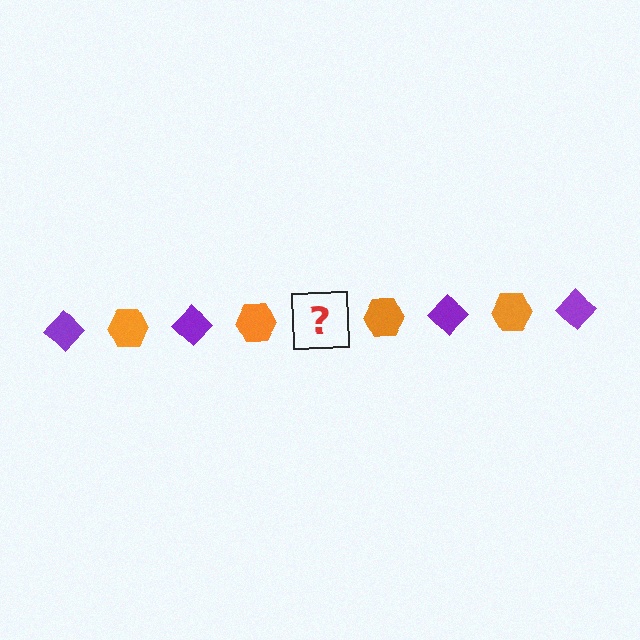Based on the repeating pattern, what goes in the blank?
The blank should be a purple diamond.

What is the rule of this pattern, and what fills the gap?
The rule is that the pattern alternates between purple diamond and orange hexagon. The gap should be filled with a purple diamond.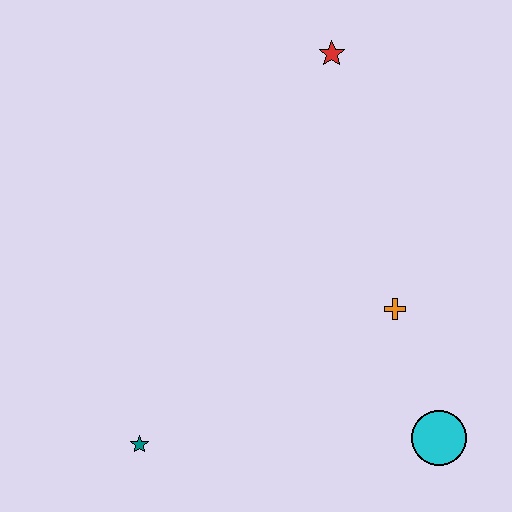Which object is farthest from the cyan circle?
The red star is farthest from the cyan circle.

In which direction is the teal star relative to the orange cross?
The teal star is to the left of the orange cross.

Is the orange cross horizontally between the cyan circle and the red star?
Yes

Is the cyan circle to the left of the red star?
No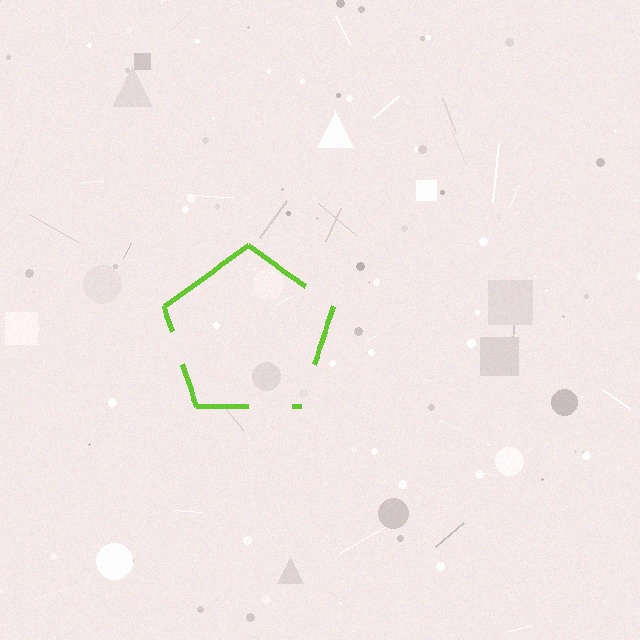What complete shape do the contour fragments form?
The contour fragments form a pentagon.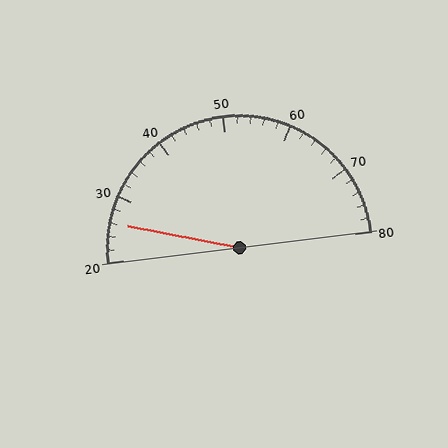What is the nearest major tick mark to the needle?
The nearest major tick mark is 30.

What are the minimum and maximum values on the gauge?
The gauge ranges from 20 to 80.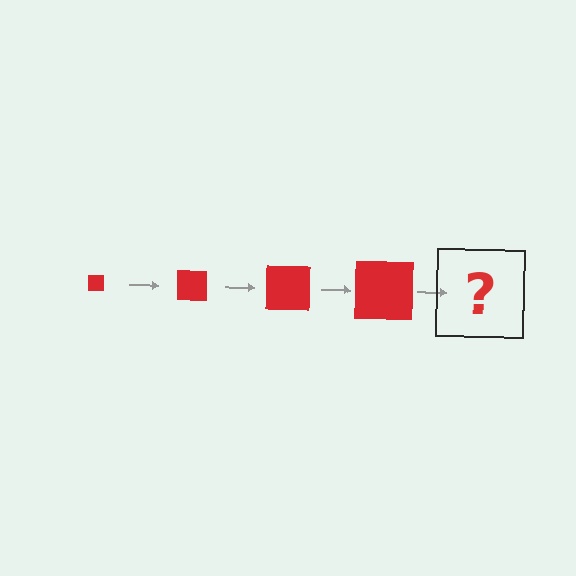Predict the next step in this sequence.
The next step is a red square, larger than the previous one.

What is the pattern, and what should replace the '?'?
The pattern is that the square gets progressively larger each step. The '?' should be a red square, larger than the previous one.